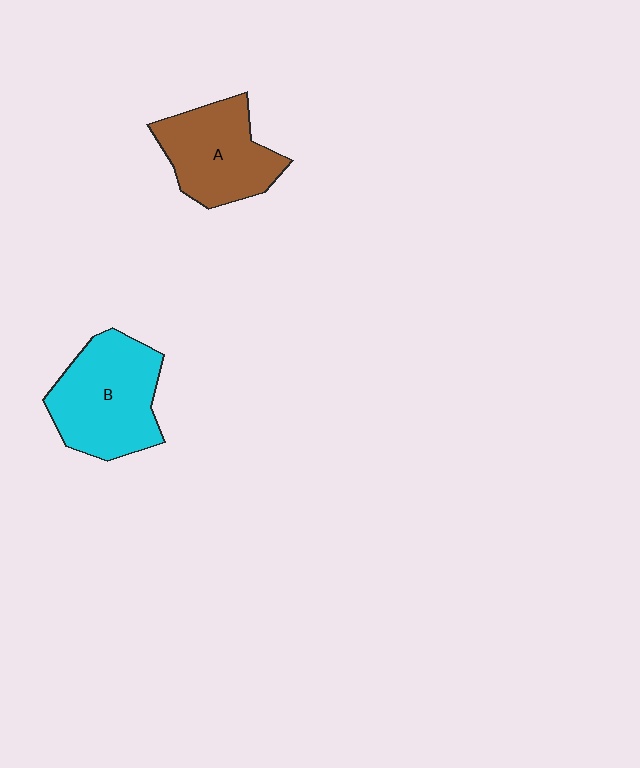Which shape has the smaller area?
Shape A (brown).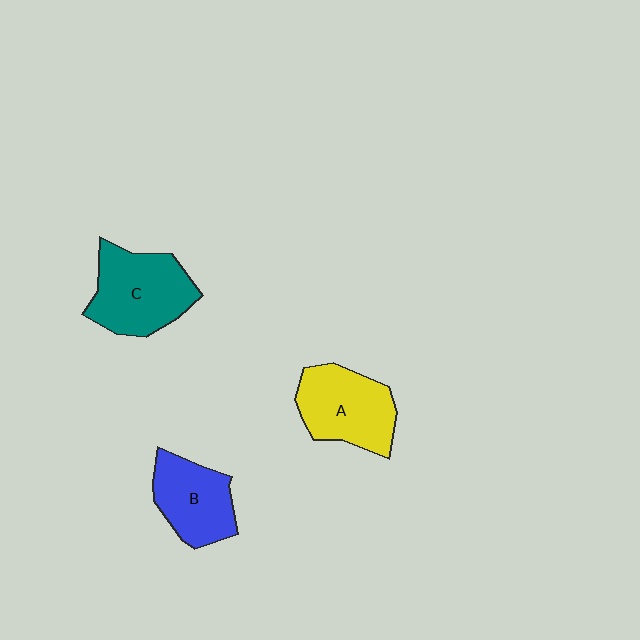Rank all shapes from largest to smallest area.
From largest to smallest: C (teal), A (yellow), B (blue).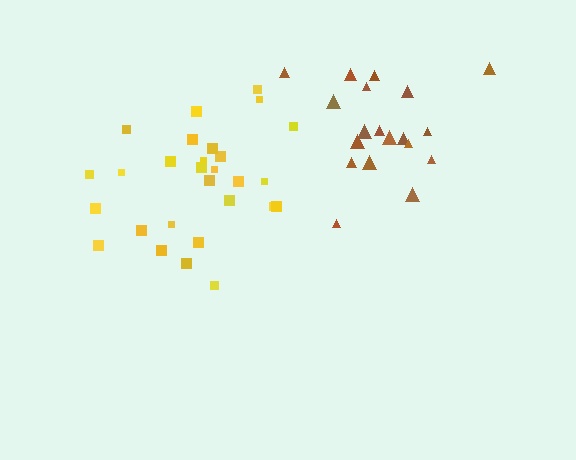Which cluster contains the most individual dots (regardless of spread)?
Yellow (28).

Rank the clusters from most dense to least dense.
yellow, brown.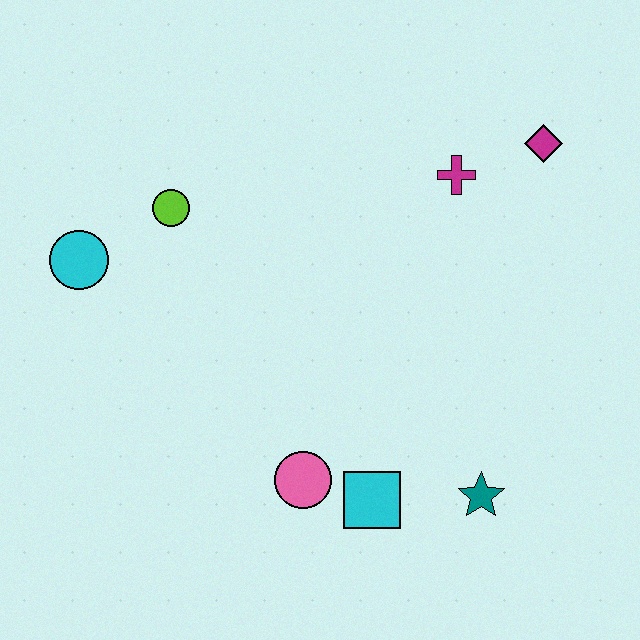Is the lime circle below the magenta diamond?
Yes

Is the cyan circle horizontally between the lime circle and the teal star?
No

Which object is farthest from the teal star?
The cyan circle is farthest from the teal star.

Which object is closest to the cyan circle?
The lime circle is closest to the cyan circle.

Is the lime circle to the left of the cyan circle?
No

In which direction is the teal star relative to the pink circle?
The teal star is to the right of the pink circle.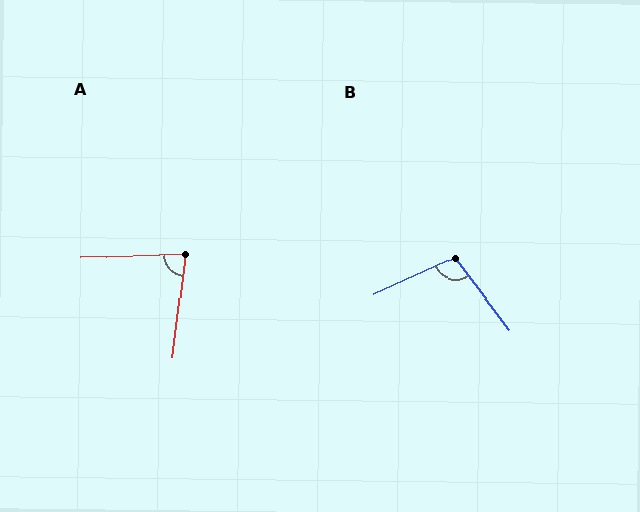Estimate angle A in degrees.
Approximately 80 degrees.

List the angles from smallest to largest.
A (80°), B (103°).